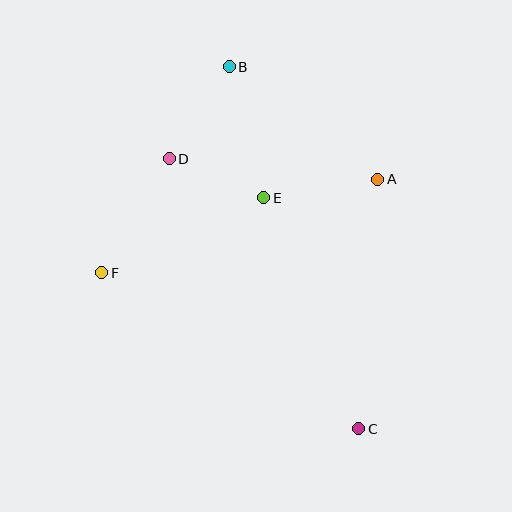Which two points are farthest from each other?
Points B and C are farthest from each other.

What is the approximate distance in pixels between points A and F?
The distance between A and F is approximately 291 pixels.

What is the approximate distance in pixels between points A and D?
The distance between A and D is approximately 209 pixels.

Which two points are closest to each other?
Points D and E are closest to each other.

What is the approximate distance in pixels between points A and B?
The distance between A and B is approximately 186 pixels.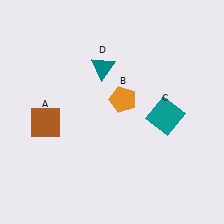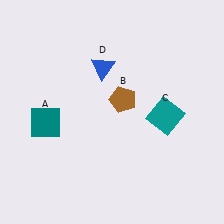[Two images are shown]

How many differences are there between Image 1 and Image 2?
There are 3 differences between the two images.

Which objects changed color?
A changed from brown to teal. B changed from orange to brown. D changed from teal to blue.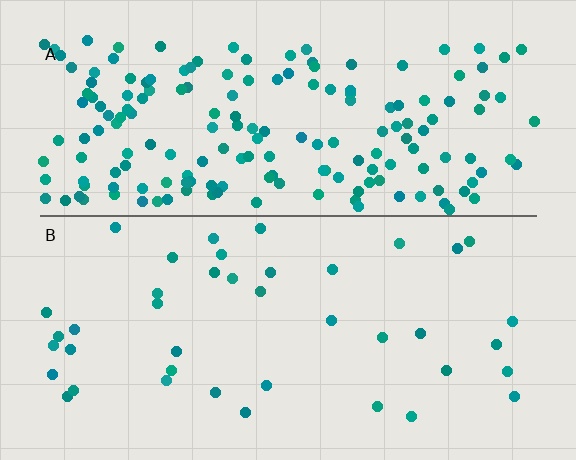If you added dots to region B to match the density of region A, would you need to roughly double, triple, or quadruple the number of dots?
Approximately quadruple.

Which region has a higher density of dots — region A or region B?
A (the top).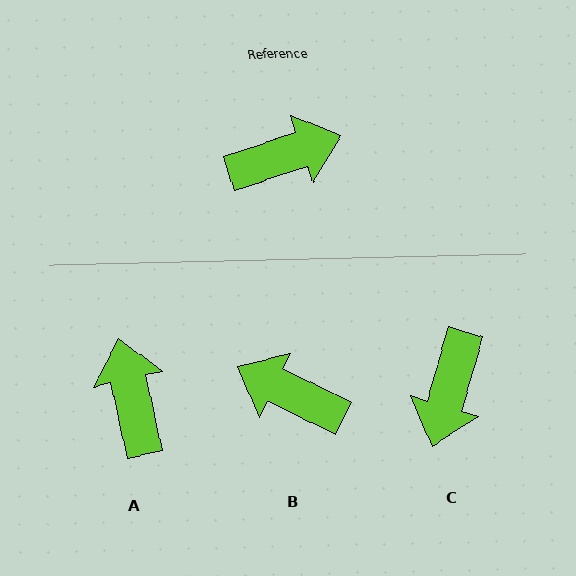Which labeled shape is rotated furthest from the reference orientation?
B, about 136 degrees away.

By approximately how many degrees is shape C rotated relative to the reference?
Approximately 125 degrees clockwise.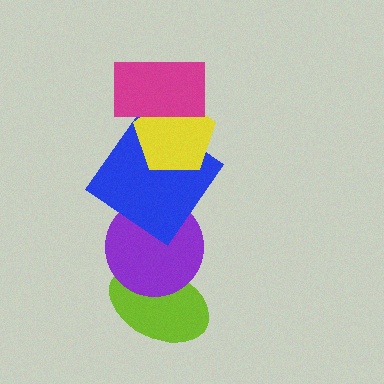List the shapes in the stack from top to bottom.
From top to bottom: the magenta rectangle, the yellow pentagon, the blue diamond, the purple circle, the lime ellipse.